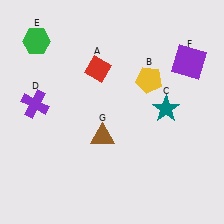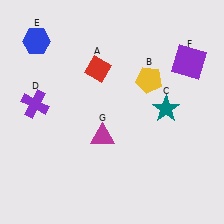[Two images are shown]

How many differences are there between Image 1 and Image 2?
There are 2 differences between the two images.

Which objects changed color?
E changed from green to blue. G changed from brown to magenta.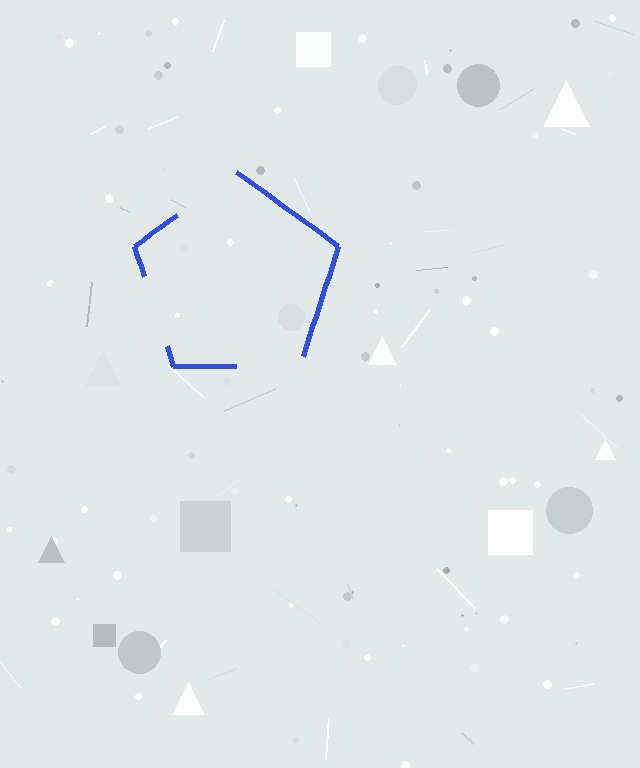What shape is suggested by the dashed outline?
The dashed outline suggests a pentagon.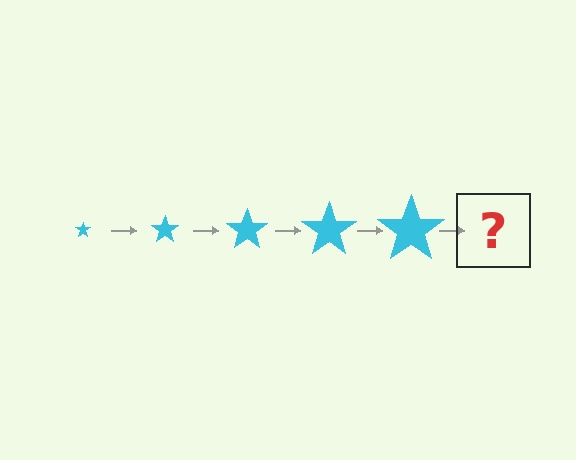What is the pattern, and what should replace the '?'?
The pattern is that the star gets progressively larger each step. The '?' should be a cyan star, larger than the previous one.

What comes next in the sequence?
The next element should be a cyan star, larger than the previous one.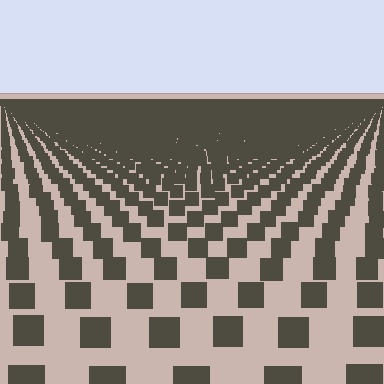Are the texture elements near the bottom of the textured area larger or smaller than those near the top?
Larger. Near the bottom, elements are closer to the viewer and appear at a bigger on-screen size.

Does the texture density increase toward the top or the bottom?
Density increases toward the top.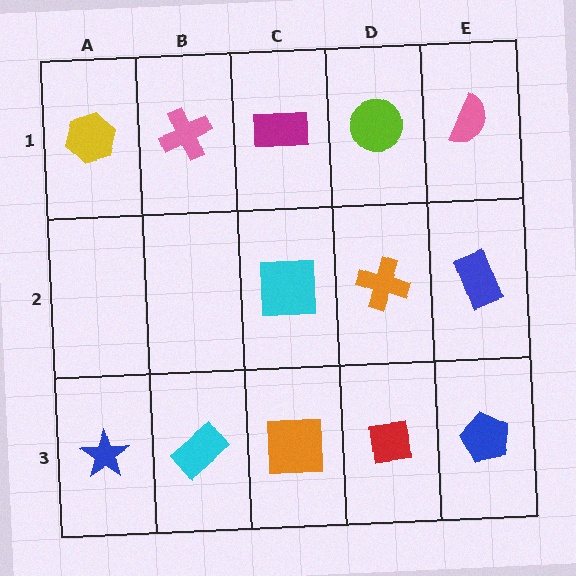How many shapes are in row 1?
5 shapes.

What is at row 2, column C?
A cyan square.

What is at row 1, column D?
A lime circle.